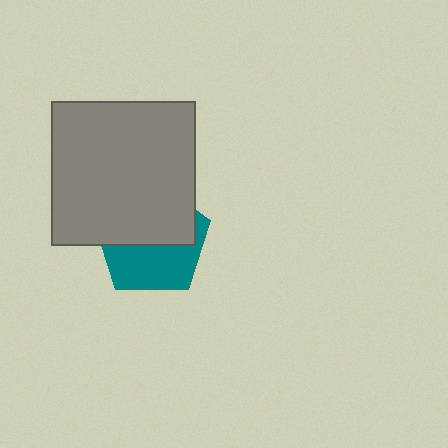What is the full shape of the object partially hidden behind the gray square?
The partially hidden object is a teal pentagon.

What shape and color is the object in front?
The object in front is a gray square.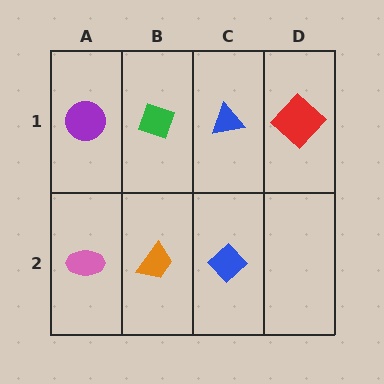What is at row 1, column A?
A purple circle.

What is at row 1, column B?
A green diamond.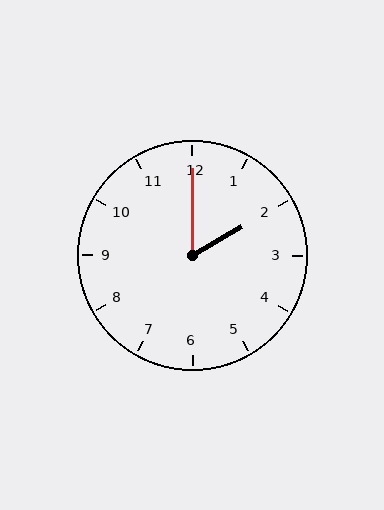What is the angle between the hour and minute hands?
Approximately 60 degrees.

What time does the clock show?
2:00.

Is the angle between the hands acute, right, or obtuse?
It is acute.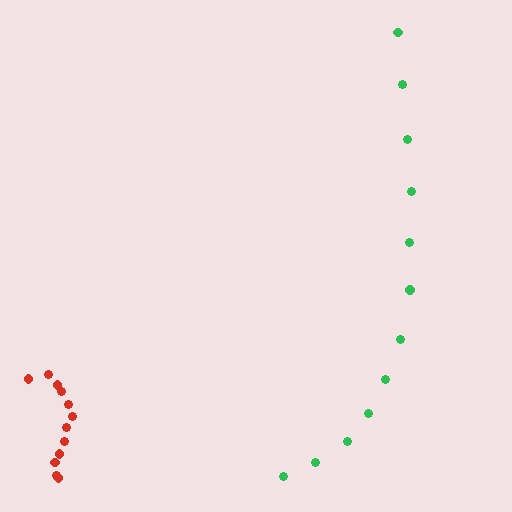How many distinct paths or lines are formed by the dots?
There are 2 distinct paths.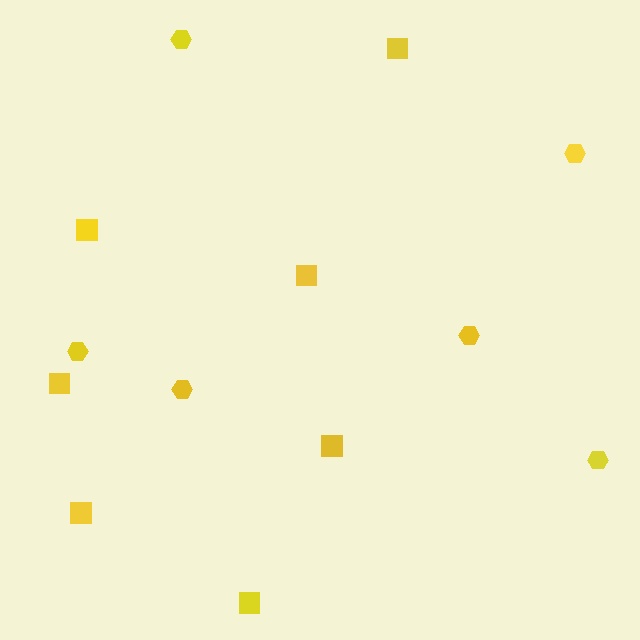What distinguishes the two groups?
There are 2 groups: one group of squares (7) and one group of hexagons (6).